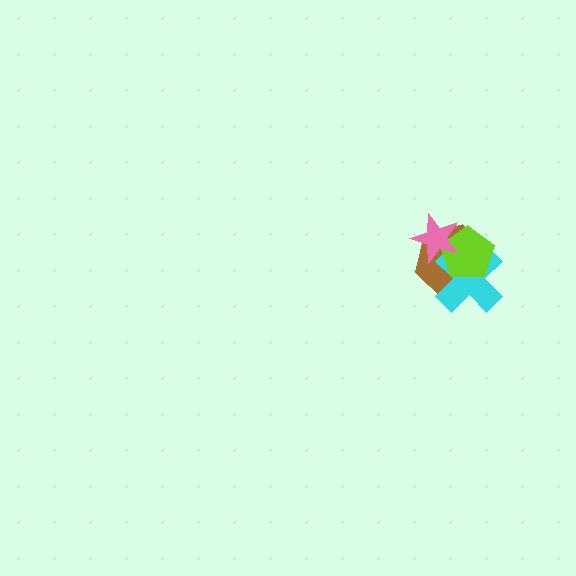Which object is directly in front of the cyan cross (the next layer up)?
The lime pentagon is directly in front of the cyan cross.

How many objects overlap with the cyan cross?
3 objects overlap with the cyan cross.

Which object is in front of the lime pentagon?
The pink star is in front of the lime pentagon.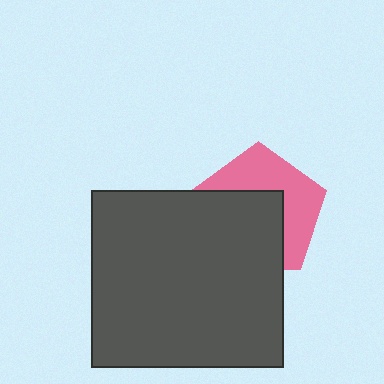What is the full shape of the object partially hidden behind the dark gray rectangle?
The partially hidden object is a pink pentagon.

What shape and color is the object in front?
The object in front is a dark gray rectangle.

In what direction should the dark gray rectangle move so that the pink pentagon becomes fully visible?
The dark gray rectangle should move toward the lower-left. That is the shortest direction to clear the overlap and leave the pink pentagon fully visible.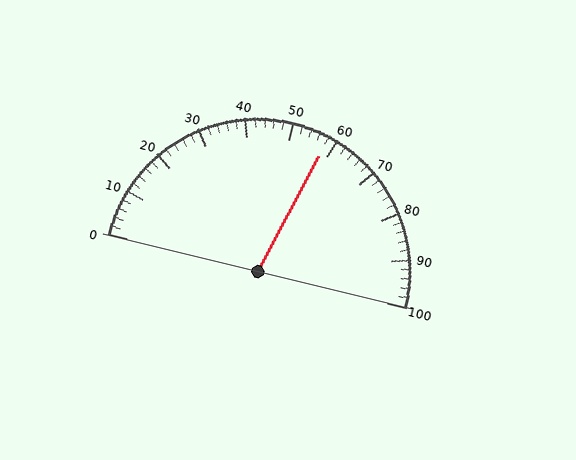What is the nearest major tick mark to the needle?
The nearest major tick mark is 60.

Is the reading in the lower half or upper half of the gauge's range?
The reading is in the upper half of the range (0 to 100).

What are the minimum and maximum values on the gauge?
The gauge ranges from 0 to 100.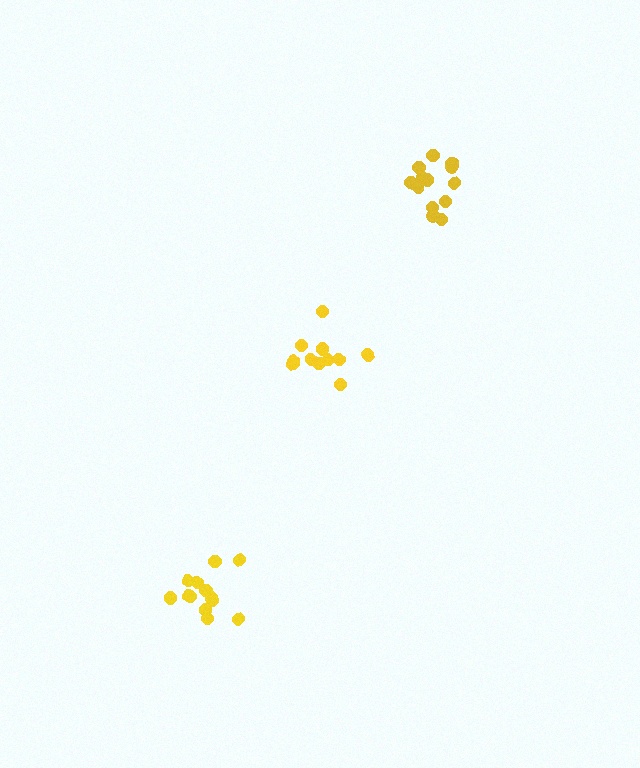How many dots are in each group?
Group 1: 11 dots, Group 2: 13 dots, Group 3: 13 dots (37 total).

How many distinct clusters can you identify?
There are 3 distinct clusters.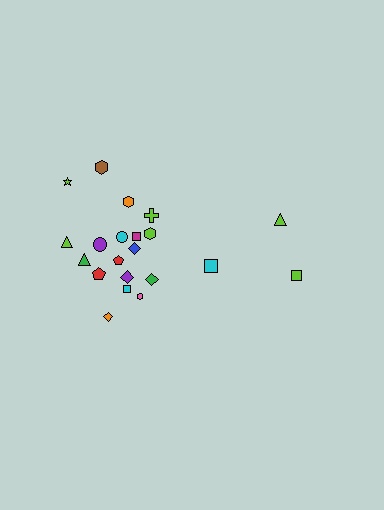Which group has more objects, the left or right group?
The left group.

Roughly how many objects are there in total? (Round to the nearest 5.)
Roughly 20 objects in total.